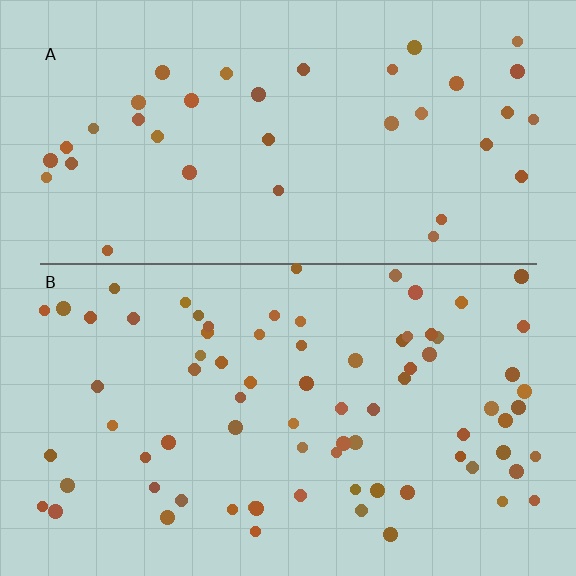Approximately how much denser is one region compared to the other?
Approximately 2.0× — region B over region A.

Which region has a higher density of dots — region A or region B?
B (the bottom).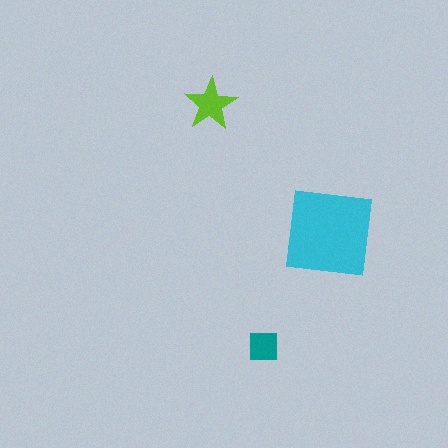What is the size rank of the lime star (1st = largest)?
2nd.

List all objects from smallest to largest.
The teal square, the lime star, the cyan square.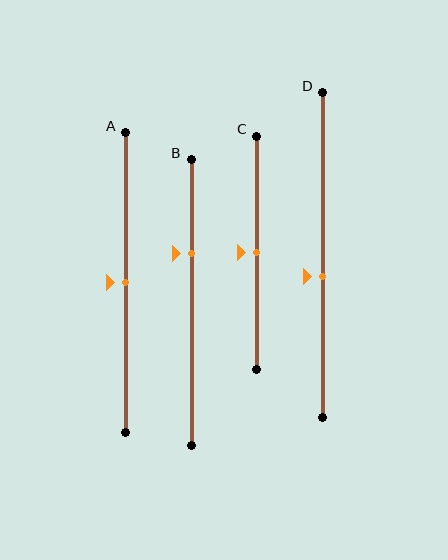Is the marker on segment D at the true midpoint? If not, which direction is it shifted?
No, the marker on segment D is shifted downward by about 7% of the segment length.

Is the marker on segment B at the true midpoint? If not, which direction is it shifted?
No, the marker on segment B is shifted upward by about 17% of the segment length.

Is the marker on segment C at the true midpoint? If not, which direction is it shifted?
Yes, the marker on segment C is at the true midpoint.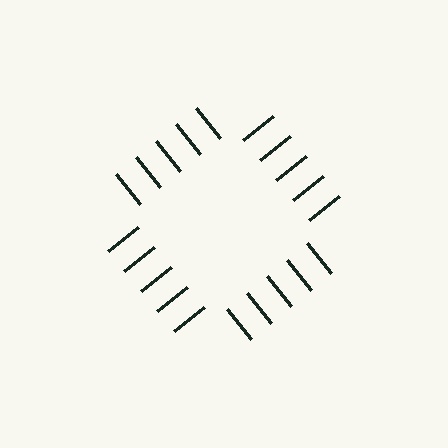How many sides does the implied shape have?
4 sides — the line-ends trace a square.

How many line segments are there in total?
20 — 5 along each of the 4 edges.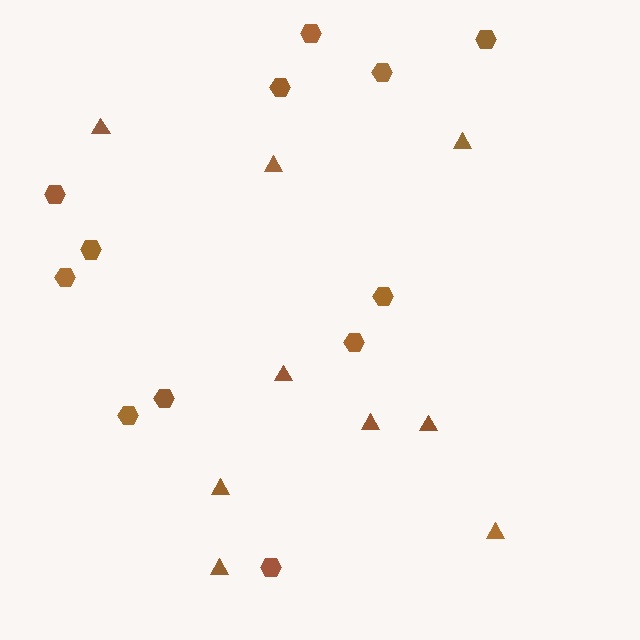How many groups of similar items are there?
There are 2 groups: one group of hexagons (12) and one group of triangles (9).